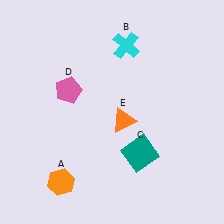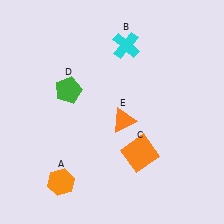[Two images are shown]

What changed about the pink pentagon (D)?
In Image 1, D is pink. In Image 2, it changed to green.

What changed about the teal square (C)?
In Image 1, C is teal. In Image 2, it changed to orange.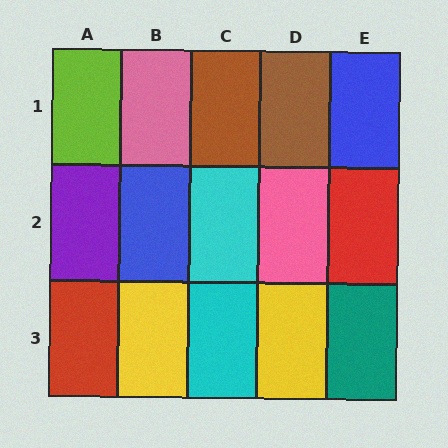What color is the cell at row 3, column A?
Red.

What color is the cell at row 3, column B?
Yellow.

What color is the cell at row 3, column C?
Cyan.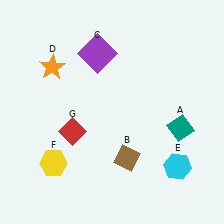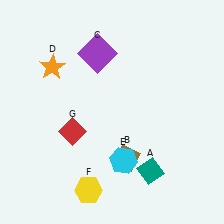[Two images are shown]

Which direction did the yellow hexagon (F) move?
The yellow hexagon (F) moved right.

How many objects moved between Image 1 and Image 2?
3 objects moved between the two images.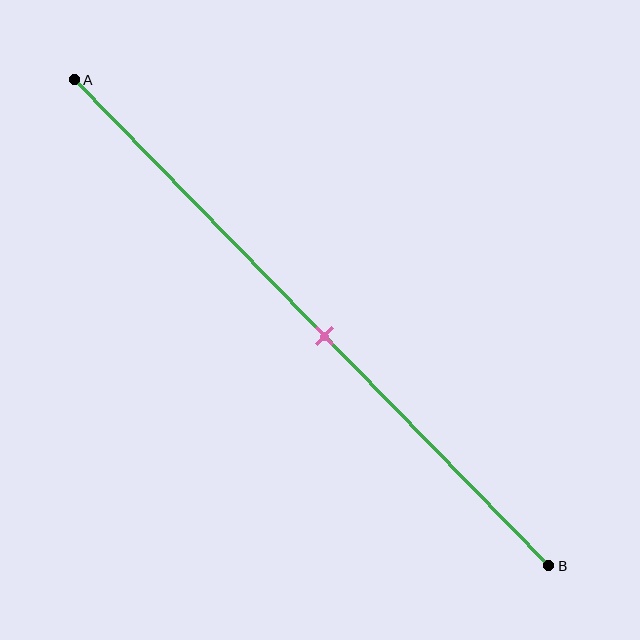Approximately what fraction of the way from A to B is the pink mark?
The pink mark is approximately 55% of the way from A to B.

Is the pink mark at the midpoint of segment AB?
Yes, the mark is approximately at the midpoint.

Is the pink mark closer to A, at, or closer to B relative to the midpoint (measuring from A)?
The pink mark is approximately at the midpoint of segment AB.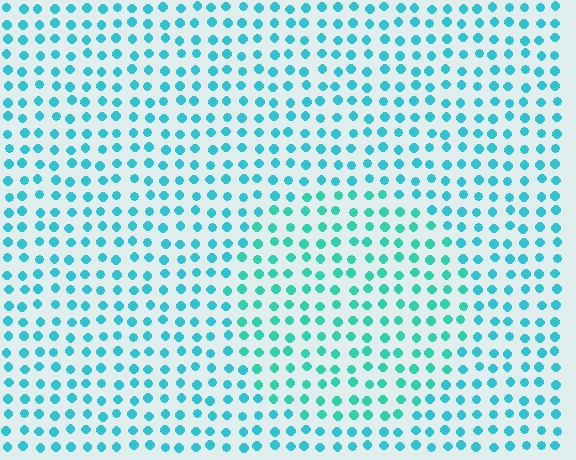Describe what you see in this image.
The image is filled with small cyan elements in a uniform arrangement. A circle-shaped region is visible where the elements are tinted to a slightly different hue, forming a subtle color boundary.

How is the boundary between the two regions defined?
The boundary is defined purely by a slight shift in hue (about 19 degrees). Spacing, size, and orientation are identical on both sides.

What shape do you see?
I see a circle.